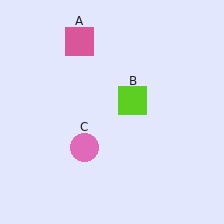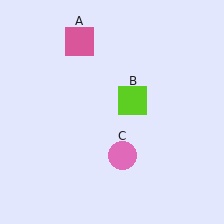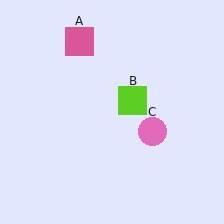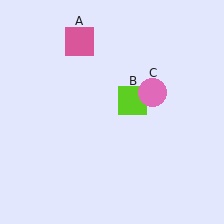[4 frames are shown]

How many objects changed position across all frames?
1 object changed position: pink circle (object C).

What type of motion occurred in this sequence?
The pink circle (object C) rotated counterclockwise around the center of the scene.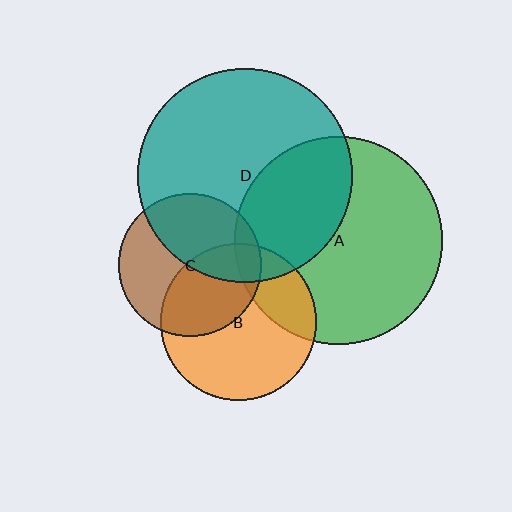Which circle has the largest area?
Circle D (teal).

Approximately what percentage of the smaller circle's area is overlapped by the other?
Approximately 25%.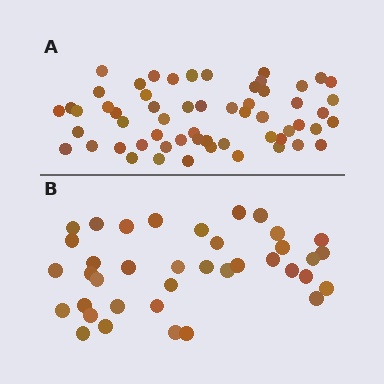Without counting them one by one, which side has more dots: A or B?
Region A (the top region) has more dots.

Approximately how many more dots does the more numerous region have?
Region A has approximately 20 more dots than region B.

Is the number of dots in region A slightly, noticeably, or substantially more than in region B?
Region A has substantially more. The ratio is roughly 1.5 to 1.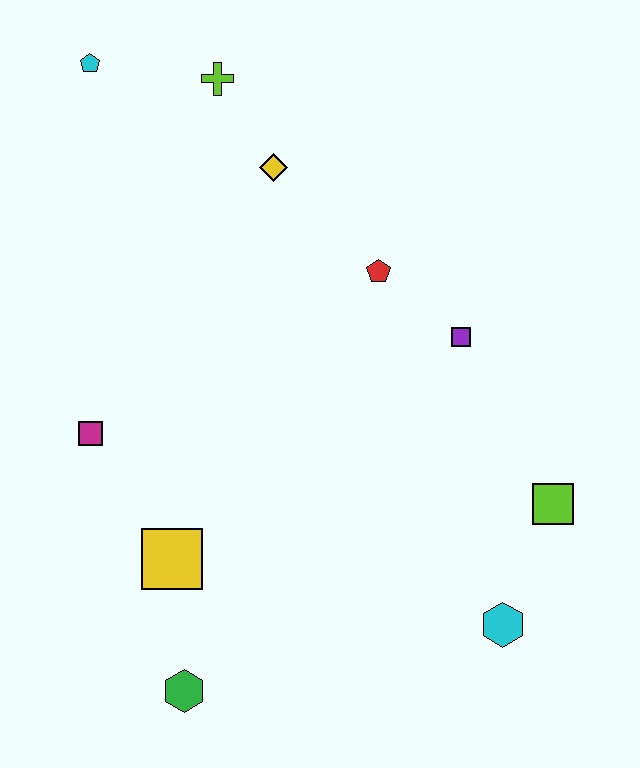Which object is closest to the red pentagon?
The purple square is closest to the red pentagon.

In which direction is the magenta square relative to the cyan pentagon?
The magenta square is below the cyan pentagon.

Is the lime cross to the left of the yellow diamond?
Yes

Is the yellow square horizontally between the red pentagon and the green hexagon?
No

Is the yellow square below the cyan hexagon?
No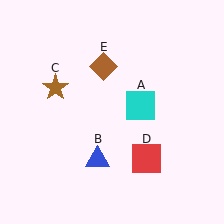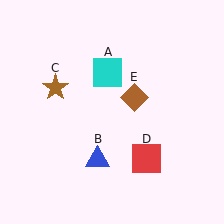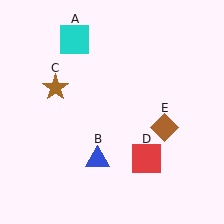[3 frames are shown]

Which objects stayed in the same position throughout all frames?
Blue triangle (object B) and brown star (object C) and red square (object D) remained stationary.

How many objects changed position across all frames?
2 objects changed position: cyan square (object A), brown diamond (object E).